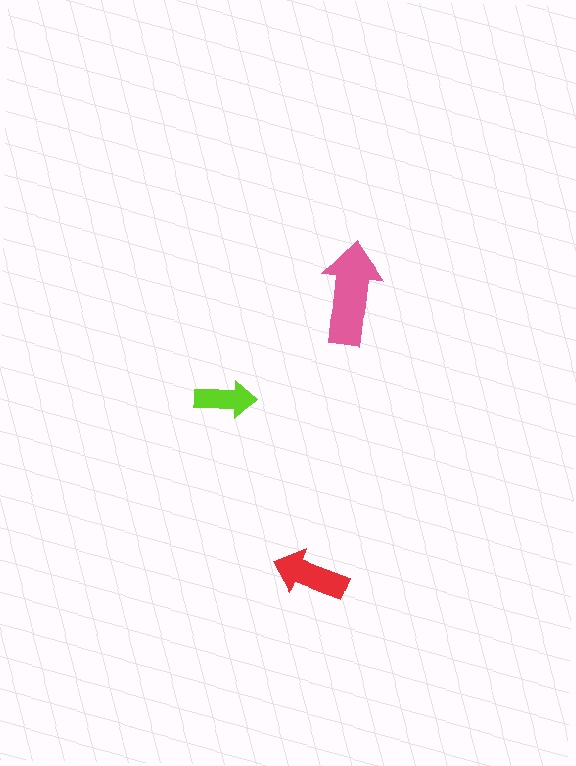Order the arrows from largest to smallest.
the pink one, the red one, the lime one.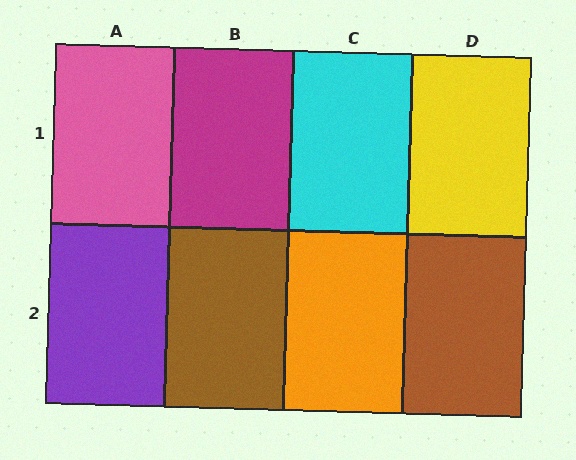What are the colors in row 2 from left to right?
Purple, brown, orange, brown.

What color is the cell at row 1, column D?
Yellow.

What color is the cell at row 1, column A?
Pink.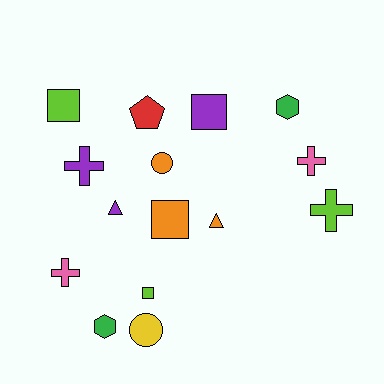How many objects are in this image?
There are 15 objects.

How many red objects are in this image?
There is 1 red object.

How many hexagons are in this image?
There are 2 hexagons.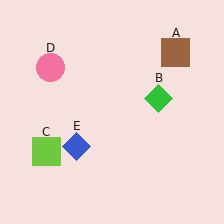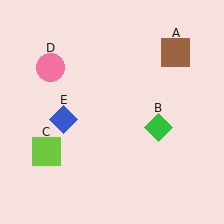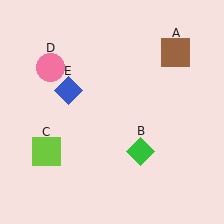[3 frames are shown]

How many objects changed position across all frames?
2 objects changed position: green diamond (object B), blue diamond (object E).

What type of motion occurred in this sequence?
The green diamond (object B), blue diamond (object E) rotated clockwise around the center of the scene.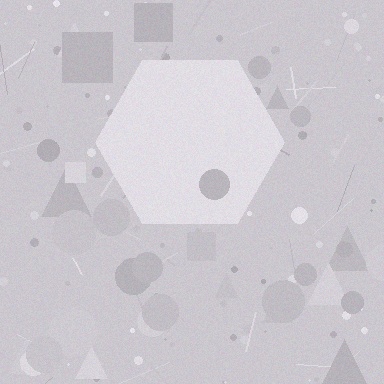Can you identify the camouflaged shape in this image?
The camouflaged shape is a hexagon.